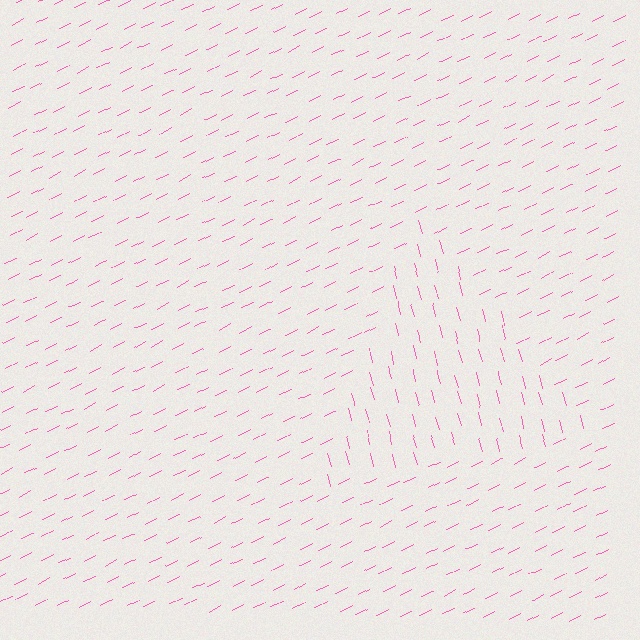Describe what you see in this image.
The image is filled with small pink line segments. A triangle region in the image has lines oriented differently from the surrounding lines, creating a visible texture boundary.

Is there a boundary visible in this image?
Yes, there is a texture boundary formed by a change in line orientation.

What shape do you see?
I see a triangle.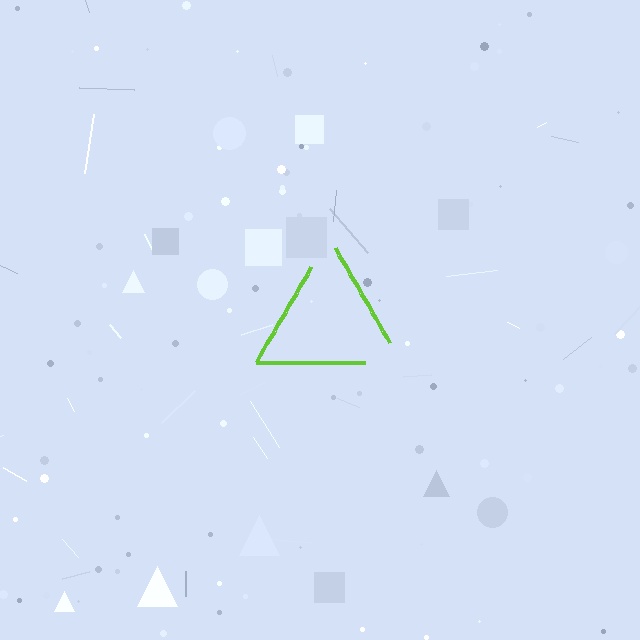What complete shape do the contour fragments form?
The contour fragments form a triangle.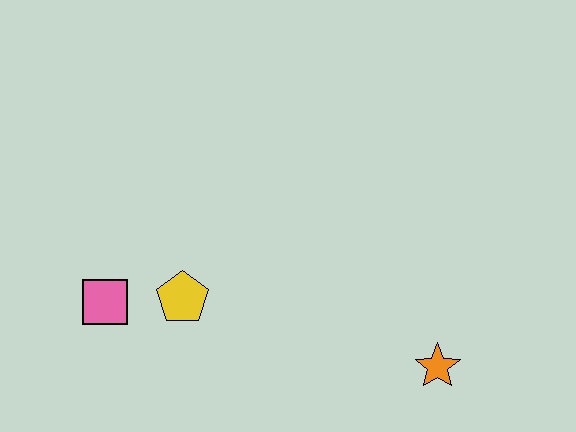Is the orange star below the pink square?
Yes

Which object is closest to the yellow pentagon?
The pink square is closest to the yellow pentagon.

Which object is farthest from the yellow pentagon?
The orange star is farthest from the yellow pentagon.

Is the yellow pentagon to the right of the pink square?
Yes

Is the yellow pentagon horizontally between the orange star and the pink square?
Yes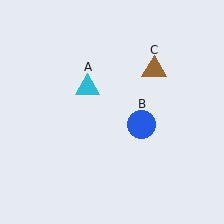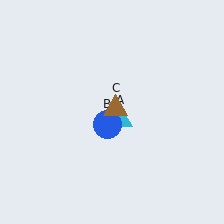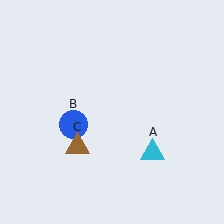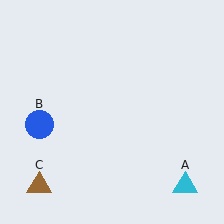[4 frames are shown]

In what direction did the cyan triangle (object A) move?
The cyan triangle (object A) moved down and to the right.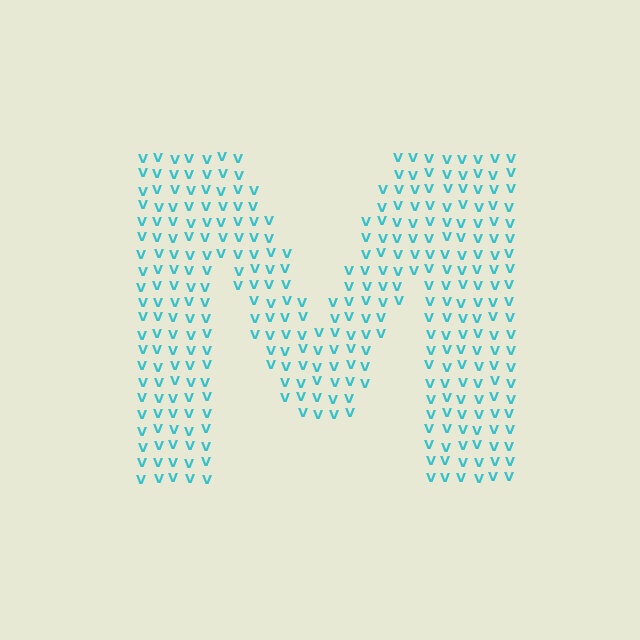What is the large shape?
The large shape is the letter M.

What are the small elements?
The small elements are letter V's.